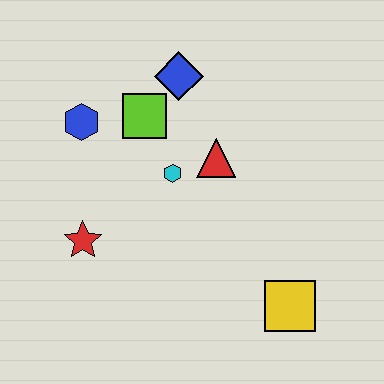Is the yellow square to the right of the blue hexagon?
Yes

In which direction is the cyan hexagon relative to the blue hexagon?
The cyan hexagon is to the right of the blue hexagon.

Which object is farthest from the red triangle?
The yellow square is farthest from the red triangle.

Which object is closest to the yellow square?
The red triangle is closest to the yellow square.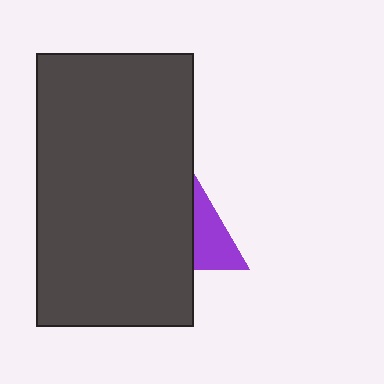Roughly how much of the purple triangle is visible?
A small part of it is visible (roughly 33%).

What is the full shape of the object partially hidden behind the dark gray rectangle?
The partially hidden object is a purple triangle.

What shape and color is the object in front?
The object in front is a dark gray rectangle.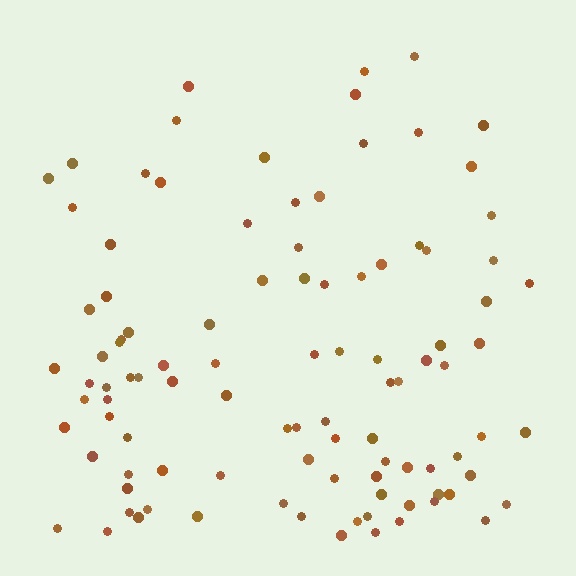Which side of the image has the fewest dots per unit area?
The top.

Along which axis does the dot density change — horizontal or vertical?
Vertical.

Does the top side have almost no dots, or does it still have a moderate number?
Still a moderate number, just noticeably fewer than the bottom.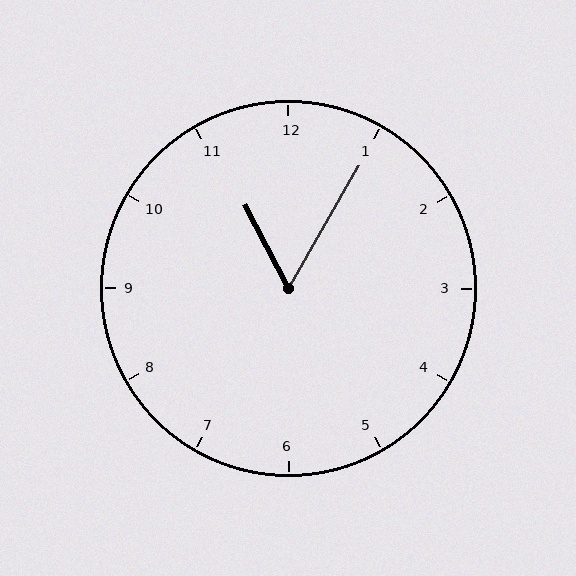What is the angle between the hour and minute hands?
Approximately 58 degrees.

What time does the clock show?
11:05.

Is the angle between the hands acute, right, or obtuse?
It is acute.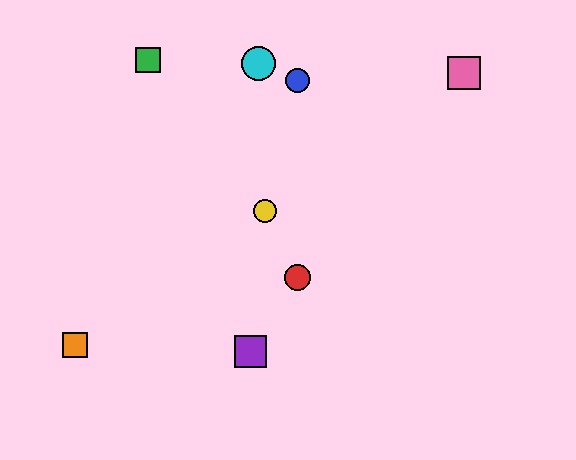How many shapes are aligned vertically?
2 shapes (the red circle, the blue circle) are aligned vertically.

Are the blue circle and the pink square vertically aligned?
No, the blue circle is at x≈297 and the pink square is at x≈464.